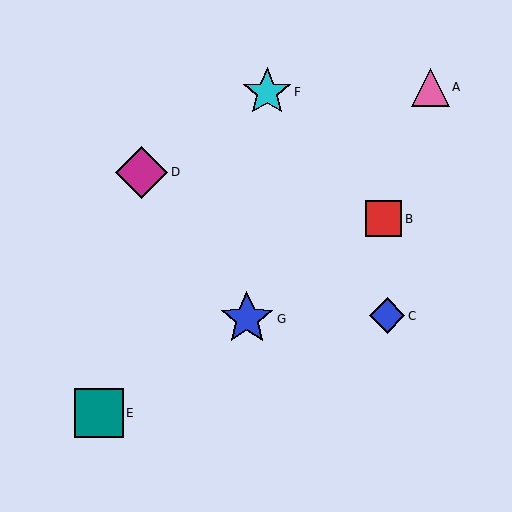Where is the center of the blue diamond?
The center of the blue diamond is at (387, 316).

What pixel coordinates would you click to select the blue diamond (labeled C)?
Click at (387, 316) to select the blue diamond C.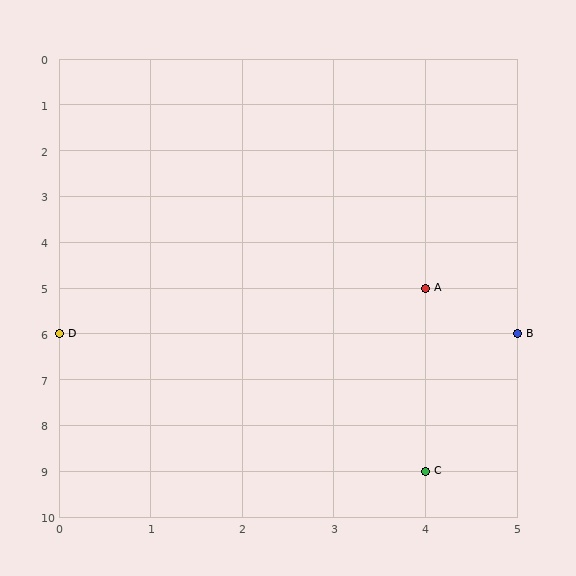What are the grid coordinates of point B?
Point B is at grid coordinates (5, 6).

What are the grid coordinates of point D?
Point D is at grid coordinates (0, 6).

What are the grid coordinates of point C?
Point C is at grid coordinates (4, 9).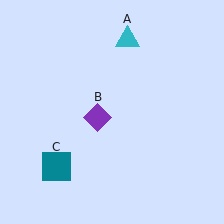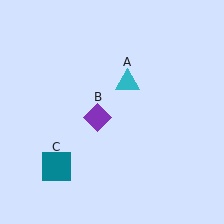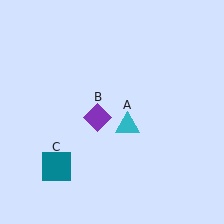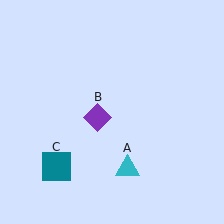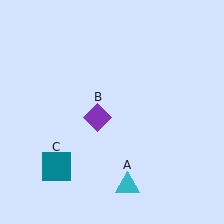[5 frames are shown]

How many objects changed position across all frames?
1 object changed position: cyan triangle (object A).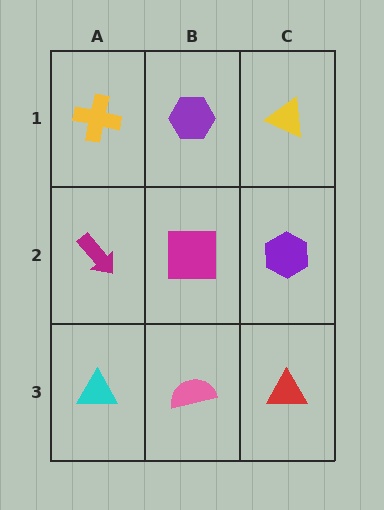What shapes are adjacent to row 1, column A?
A magenta arrow (row 2, column A), a purple hexagon (row 1, column B).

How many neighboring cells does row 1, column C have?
2.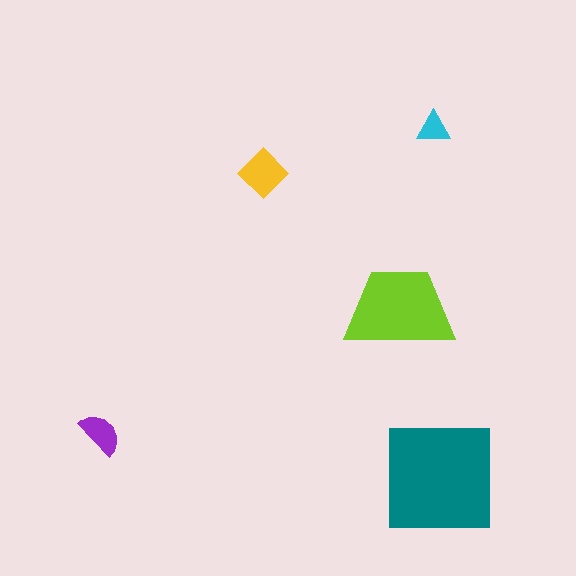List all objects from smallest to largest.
The cyan triangle, the purple semicircle, the yellow diamond, the lime trapezoid, the teal square.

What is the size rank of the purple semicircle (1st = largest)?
4th.